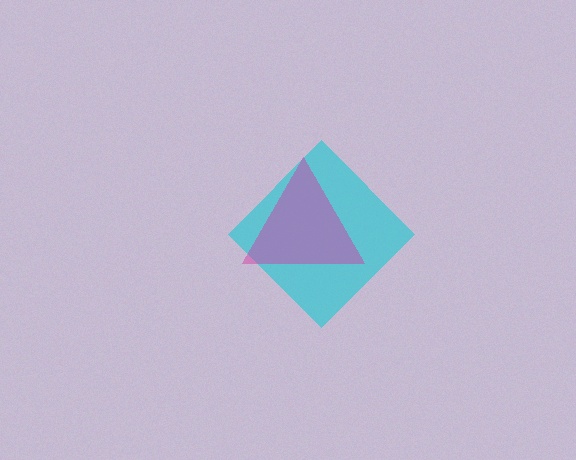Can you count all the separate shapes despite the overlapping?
Yes, there are 2 separate shapes.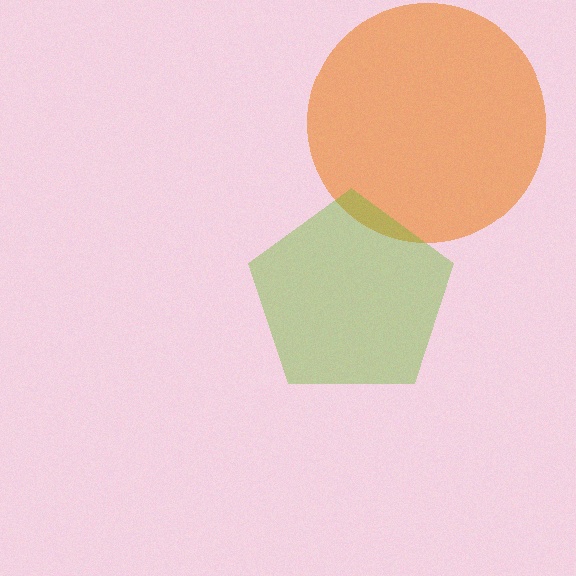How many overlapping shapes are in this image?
There are 2 overlapping shapes in the image.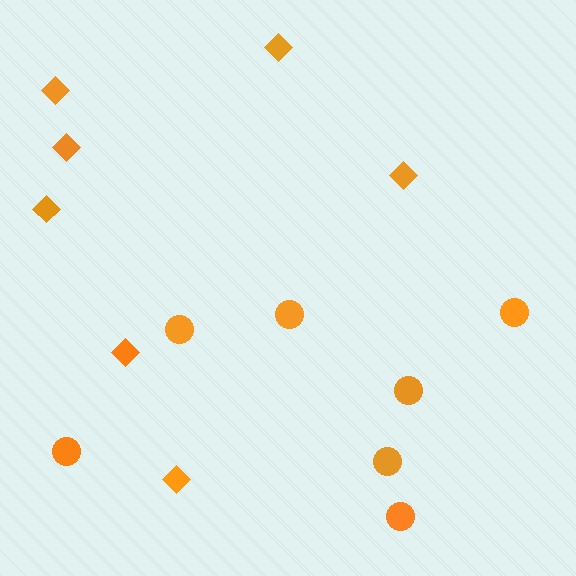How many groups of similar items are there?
There are 2 groups: one group of circles (7) and one group of diamonds (7).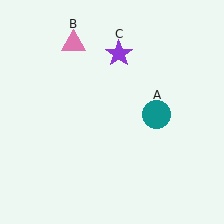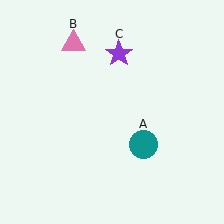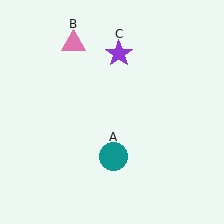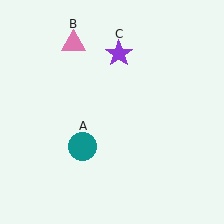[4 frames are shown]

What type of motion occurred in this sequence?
The teal circle (object A) rotated clockwise around the center of the scene.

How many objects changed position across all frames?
1 object changed position: teal circle (object A).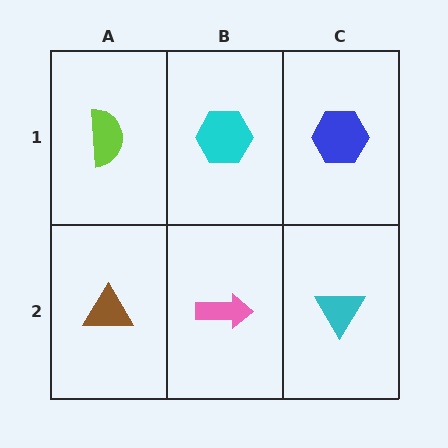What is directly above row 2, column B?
A cyan hexagon.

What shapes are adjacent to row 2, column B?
A cyan hexagon (row 1, column B), a brown triangle (row 2, column A), a cyan triangle (row 2, column C).